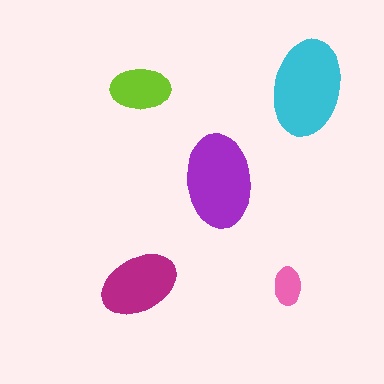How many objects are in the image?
There are 5 objects in the image.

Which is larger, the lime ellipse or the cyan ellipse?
The cyan one.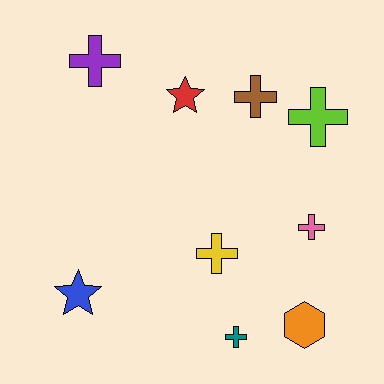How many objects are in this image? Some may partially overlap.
There are 9 objects.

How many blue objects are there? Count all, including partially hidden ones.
There is 1 blue object.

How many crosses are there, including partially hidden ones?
There are 6 crosses.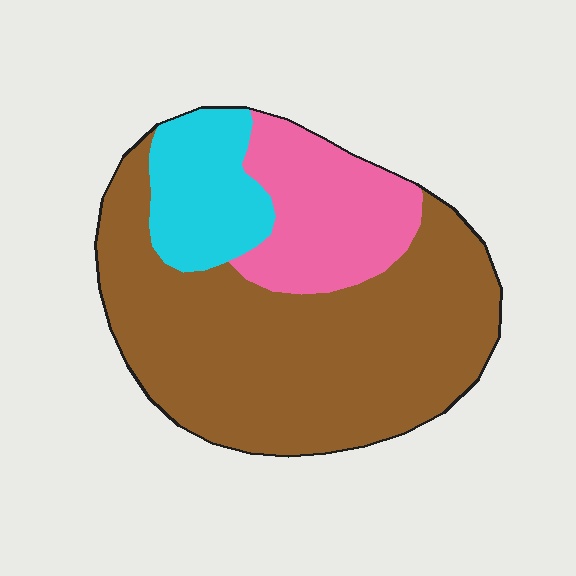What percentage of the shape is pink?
Pink takes up about one fifth (1/5) of the shape.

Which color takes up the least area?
Cyan, at roughly 15%.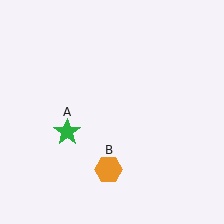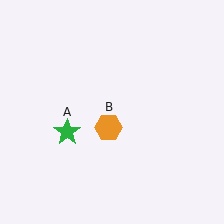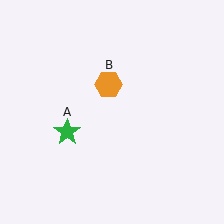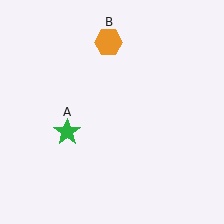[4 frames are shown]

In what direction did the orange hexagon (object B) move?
The orange hexagon (object B) moved up.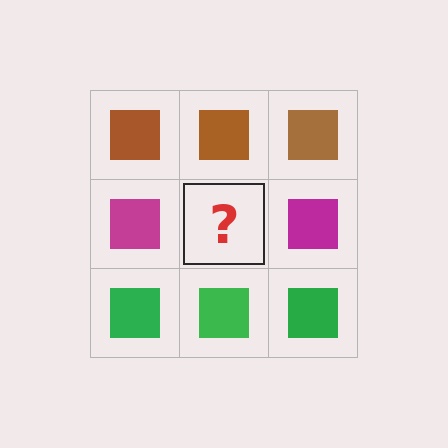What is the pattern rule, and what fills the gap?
The rule is that each row has a consistent color. The gap should be filled with a magenta square.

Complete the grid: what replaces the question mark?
The question mark should be replaced with a magenta square.